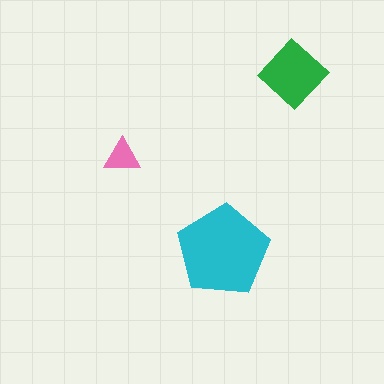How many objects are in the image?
There are 3 objects in the image.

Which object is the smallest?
The pink triangle.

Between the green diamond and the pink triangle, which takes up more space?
The green diamond.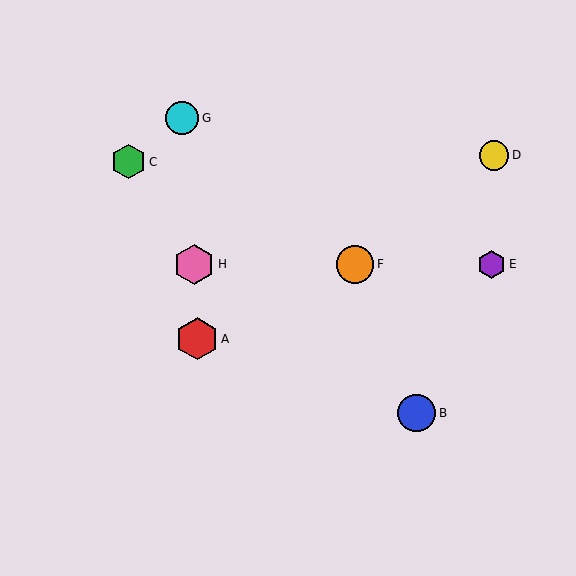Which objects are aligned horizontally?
Objects E, F, H are aligned horizontally.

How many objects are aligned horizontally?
3 objects (E, F, H) are aligned horizontally.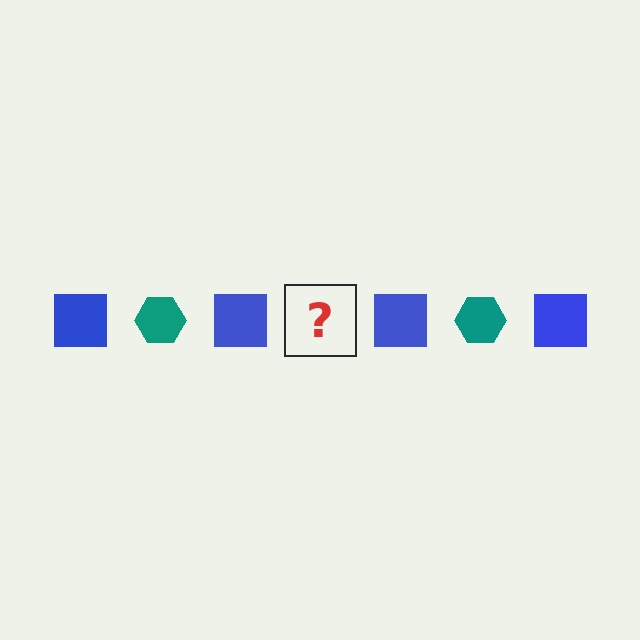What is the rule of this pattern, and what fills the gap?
The rule is that the pattern alternates between blue square and teal hexagon. The gap should be filled with a teal hexagon.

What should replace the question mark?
The question mark should be replaced with a teal hexagon.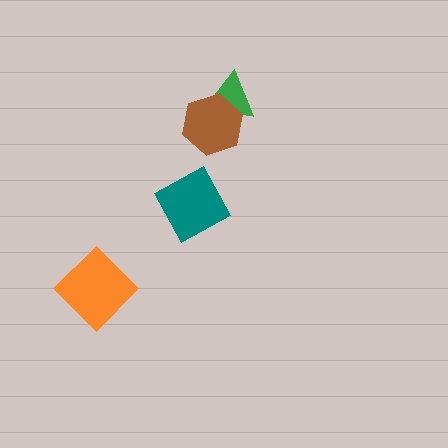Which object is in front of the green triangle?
The brown hexagon is in front of the green triangle.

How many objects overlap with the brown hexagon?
1 object overlaps with the brown hexagon.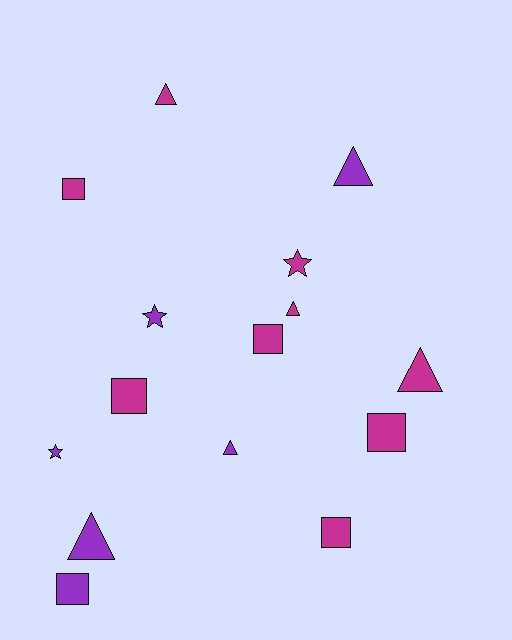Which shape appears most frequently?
Square, with 6 objects.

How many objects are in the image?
There are 15 objects.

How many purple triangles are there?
There are 3 purple triangles.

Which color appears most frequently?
Magenta, with 9 objects.